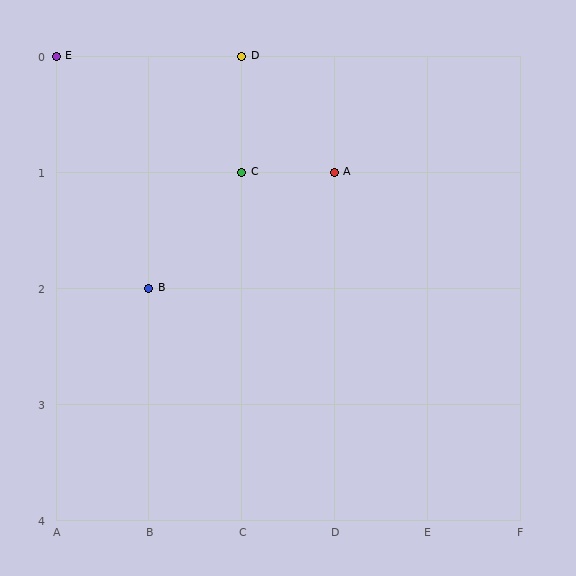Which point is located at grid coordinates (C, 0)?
Point D is at (C, 0).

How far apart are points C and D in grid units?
Points C and D are 1 row apart.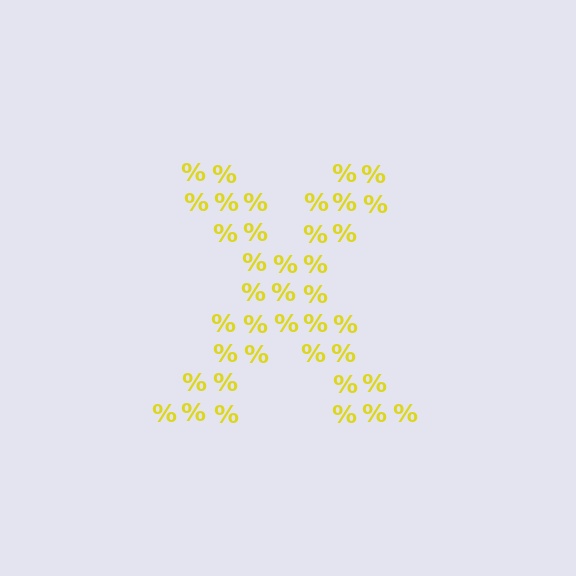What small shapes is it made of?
It is made of small percent signs.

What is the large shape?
The large shape is the letter X.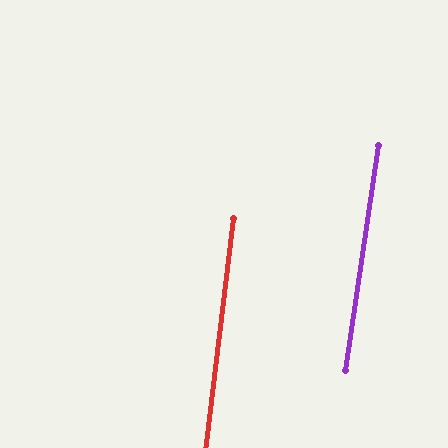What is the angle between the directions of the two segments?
Approximately 2 degrees.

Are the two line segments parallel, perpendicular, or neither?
Parallel — their directions differ by only 1.8°.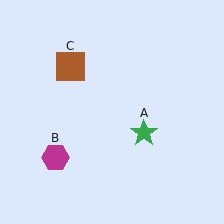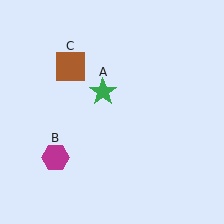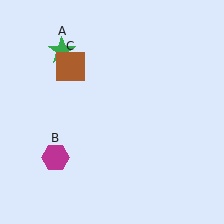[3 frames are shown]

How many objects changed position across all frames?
1 object changed position: green star (object A).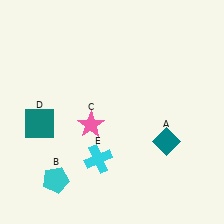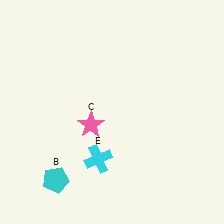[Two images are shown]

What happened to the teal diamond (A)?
The teal diamond (A) was removed in Image 2. It was in the bottom-right area of Image 1.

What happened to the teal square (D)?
The teal square (D) was removed in Image 2. It was in the bottom-left area of Image 1.